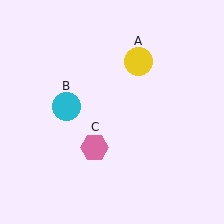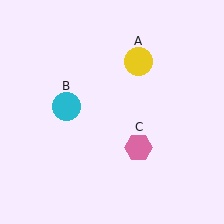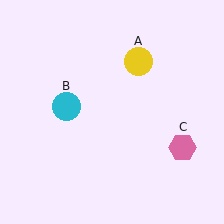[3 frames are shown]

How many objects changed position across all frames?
1 object changed position: pink hexagon (object C).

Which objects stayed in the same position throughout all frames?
Yellow circle (object A) and cyan circle (object B) remained stationary.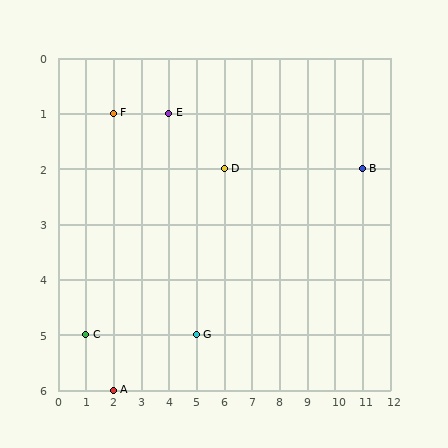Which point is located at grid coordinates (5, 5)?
Point G is at (5, 5).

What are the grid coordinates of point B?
Point B is at grid coordinates (11, 2).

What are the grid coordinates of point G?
Point G is at grid coordinates (5, 5).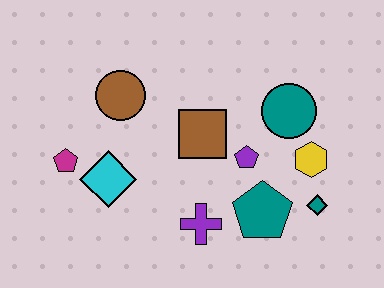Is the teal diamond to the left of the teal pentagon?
No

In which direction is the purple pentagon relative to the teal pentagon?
The purple pentagon is above the teal pentagon.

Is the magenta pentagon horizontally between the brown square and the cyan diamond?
No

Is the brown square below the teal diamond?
No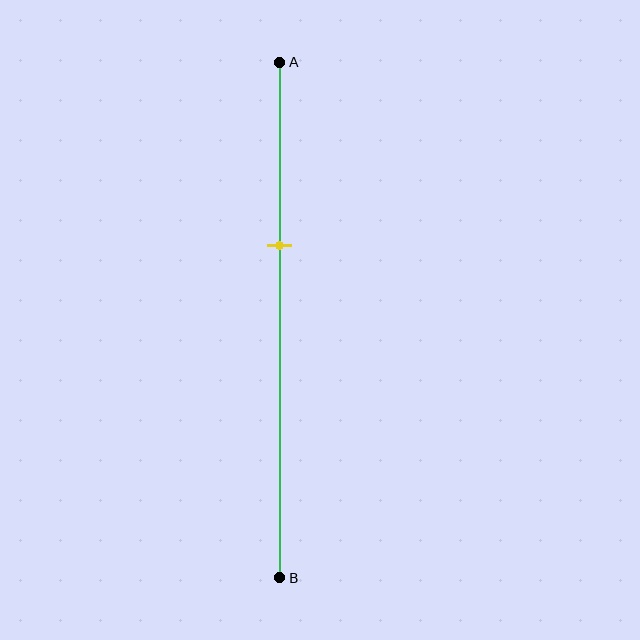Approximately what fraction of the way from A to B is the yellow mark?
The yellow mark is approximately 35% of the way from A to B.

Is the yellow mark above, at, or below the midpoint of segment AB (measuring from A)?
The yellow mark is above the midpoint of segment AB.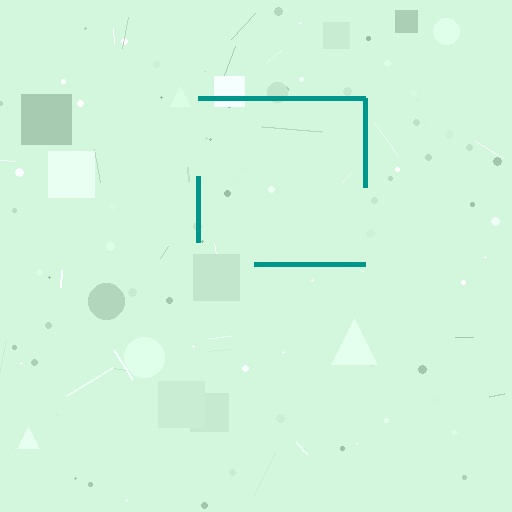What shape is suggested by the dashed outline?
The dashed outline suggests a square.